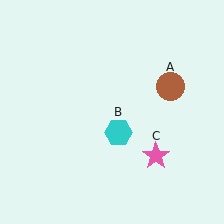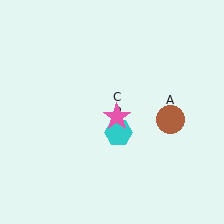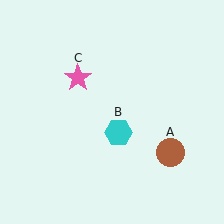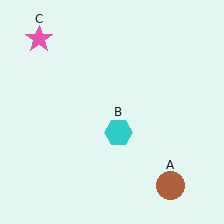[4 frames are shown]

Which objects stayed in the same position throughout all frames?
Cyan hexagon (object B) remained stationary.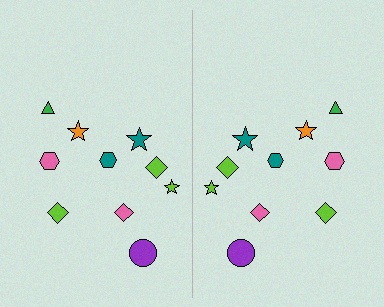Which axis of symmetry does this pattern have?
The pattern has a vertical axis of symmetry running through the center of the image.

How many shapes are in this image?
There are 20 shapes in this image.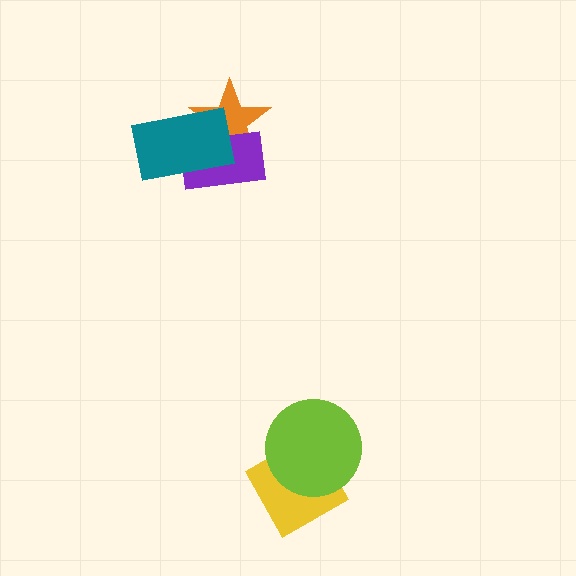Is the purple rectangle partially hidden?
Yes, it is partially covered by another shape.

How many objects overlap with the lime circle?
1 object overlaps with the lime circle.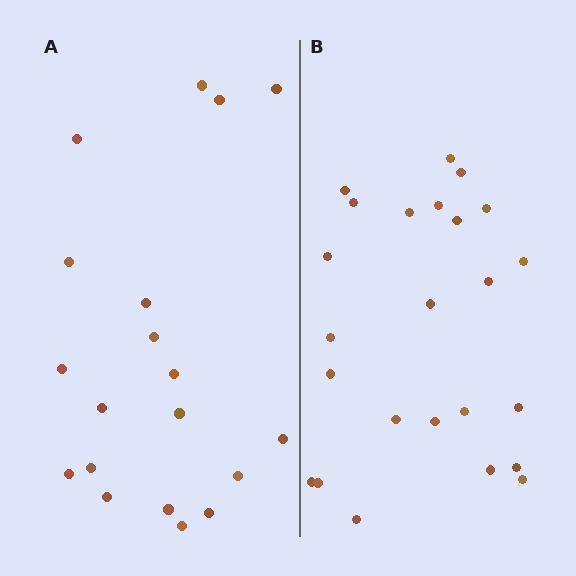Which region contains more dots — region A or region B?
Region B (the right region) has more dots.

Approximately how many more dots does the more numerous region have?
Region B has about 5 more dots than region A.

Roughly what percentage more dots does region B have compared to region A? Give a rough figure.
About 25% more.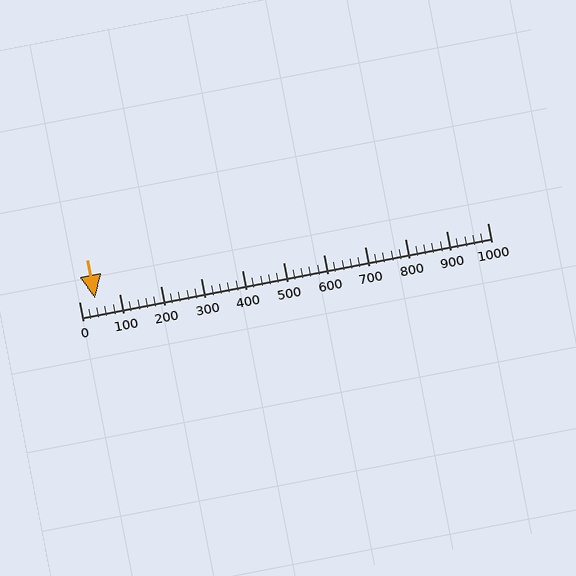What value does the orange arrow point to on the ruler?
The orange arrow points to approximately 40.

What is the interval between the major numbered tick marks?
The major tick marks are spaced 100 units apart.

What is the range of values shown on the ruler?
The ruler shows values from 0 to 1000.